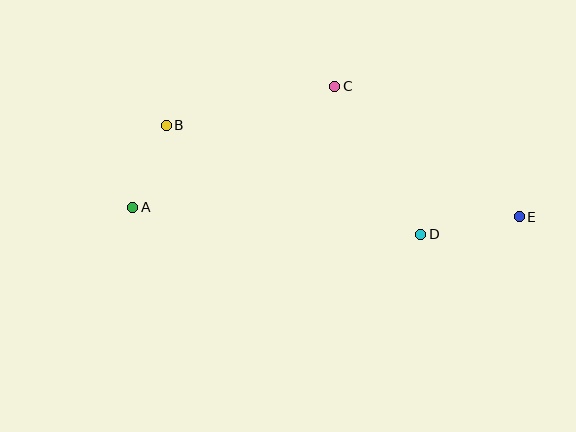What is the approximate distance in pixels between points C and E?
The distance between C and E is approximately 226 pixels.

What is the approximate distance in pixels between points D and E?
The distance between D and E is approximately 100 pixels.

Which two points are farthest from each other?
Points A and E are farthest from each other.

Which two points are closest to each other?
Points A and B are closest to each other.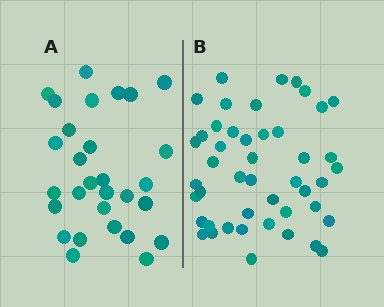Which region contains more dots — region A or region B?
Region B (the right region) has more dots.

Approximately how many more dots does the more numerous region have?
Region B has approximately 15 more dots than region A.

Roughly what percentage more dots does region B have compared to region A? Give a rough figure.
About 60% more.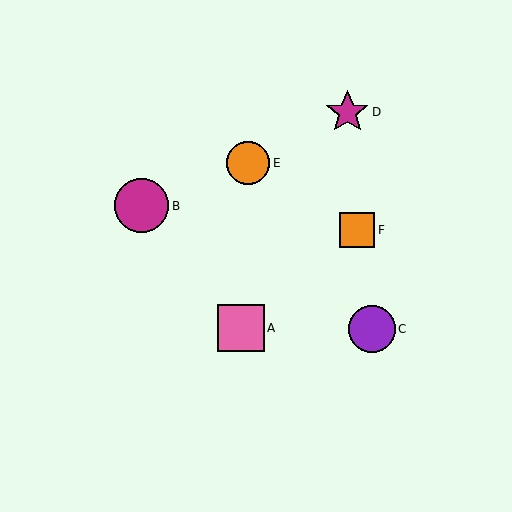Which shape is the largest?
The magenta circle (labeled B) is the largest.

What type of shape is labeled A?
Shape A is a pink square.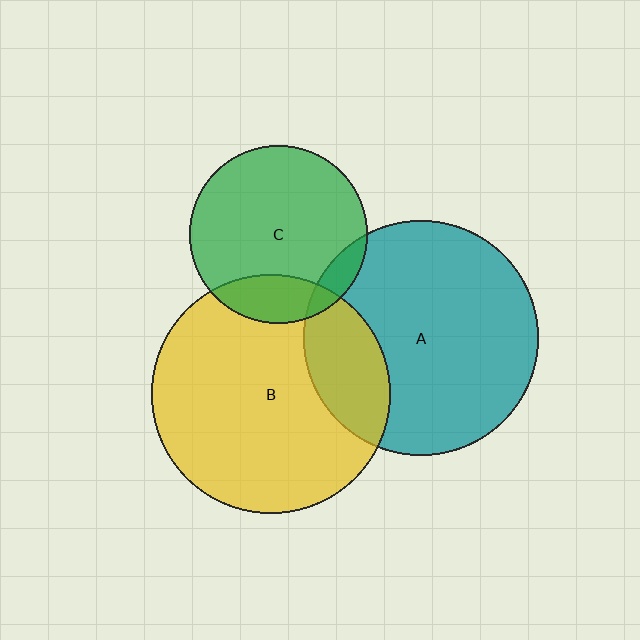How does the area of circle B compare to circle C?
Approximately 1.8 times.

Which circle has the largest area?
Circle B (yellow).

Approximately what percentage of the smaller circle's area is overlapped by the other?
Approximately 10%.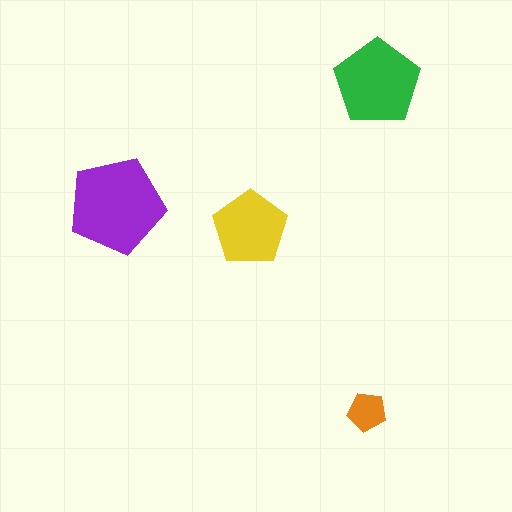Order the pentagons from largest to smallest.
the purple one, the green one, the yellow one, the orange one.